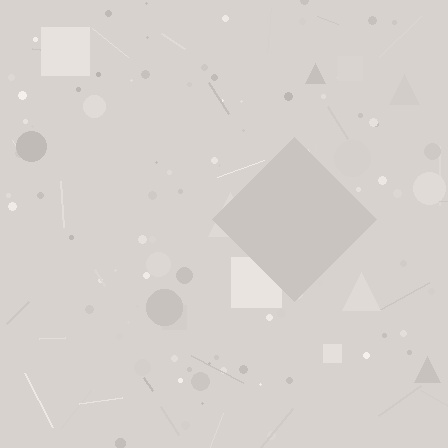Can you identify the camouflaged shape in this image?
The camouflaged shape is a diamond.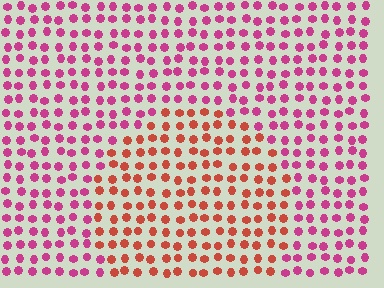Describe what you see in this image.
The image is filled with small magenta elements in a uniform arrangement. A circle-shaped region is visible where the elements are tinted to a slightly different hue, forming a subtle color boundary.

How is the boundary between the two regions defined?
The boundary is defined purely by a slight shift in hue (about 41 degrees). Spacing, size, and orientation are identical on both sides.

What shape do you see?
I see a circle.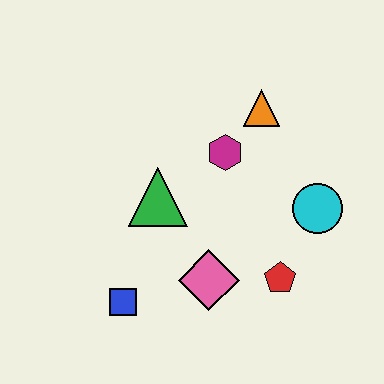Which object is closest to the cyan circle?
The red pentagon is closest to the cyan circle.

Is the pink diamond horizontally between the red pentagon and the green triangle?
Yes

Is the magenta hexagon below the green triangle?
No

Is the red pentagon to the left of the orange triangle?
No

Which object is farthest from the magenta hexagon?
The blue square is farthest from the magenta hexagon.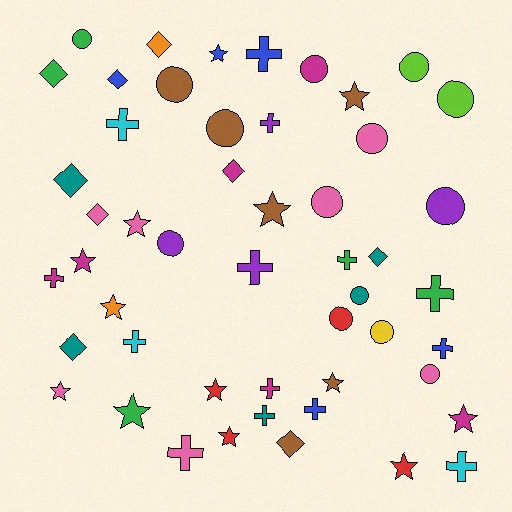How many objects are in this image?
There are 50 objects.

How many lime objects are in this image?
There are 2 lime objects.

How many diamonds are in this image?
There are 9 diamonds.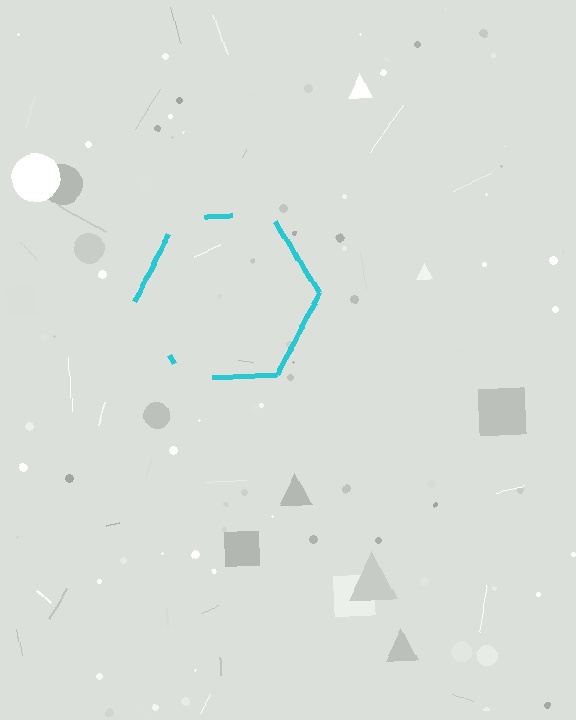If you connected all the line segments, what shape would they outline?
They would outline a hexagon.